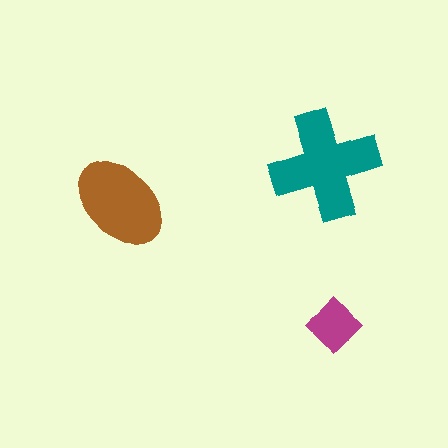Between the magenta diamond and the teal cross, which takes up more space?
The teal cross.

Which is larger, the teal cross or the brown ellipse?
The teal cross.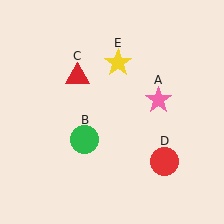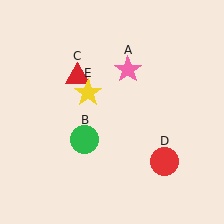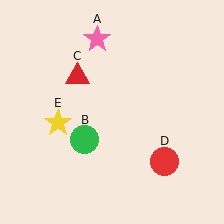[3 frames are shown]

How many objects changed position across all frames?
2 objects changed position: pink star (object A), yellow star (object E).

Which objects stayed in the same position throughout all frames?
Green circle (object B) and red triangle (object C) and red circle (object D) remained stationary.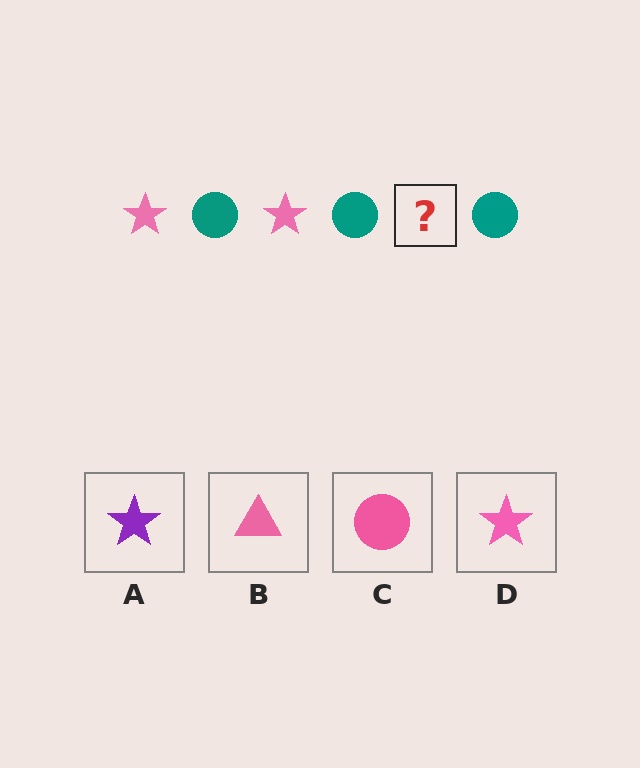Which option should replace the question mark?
Option D.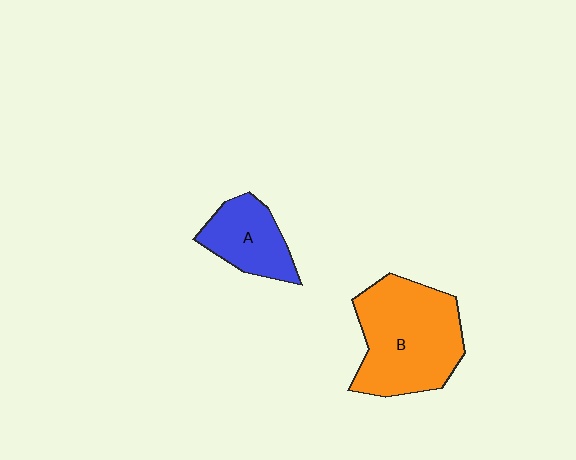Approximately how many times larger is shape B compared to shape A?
Approximately 2.0 times.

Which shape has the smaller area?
Shape A (blue).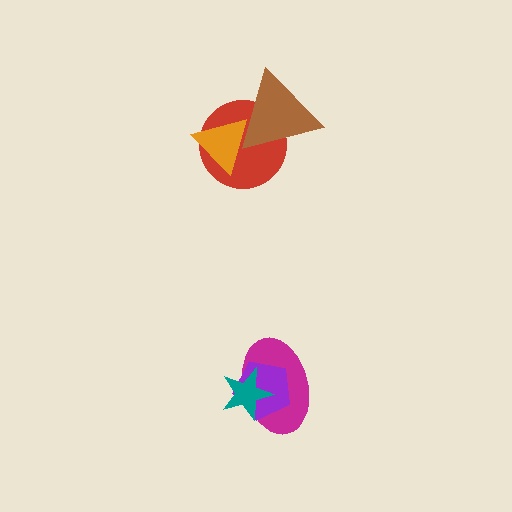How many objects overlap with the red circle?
2 objects overlap with the red circle.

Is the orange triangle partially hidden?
Yes, it is partially covered by another shape.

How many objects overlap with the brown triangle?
2 objects overlap with the brown triangle.